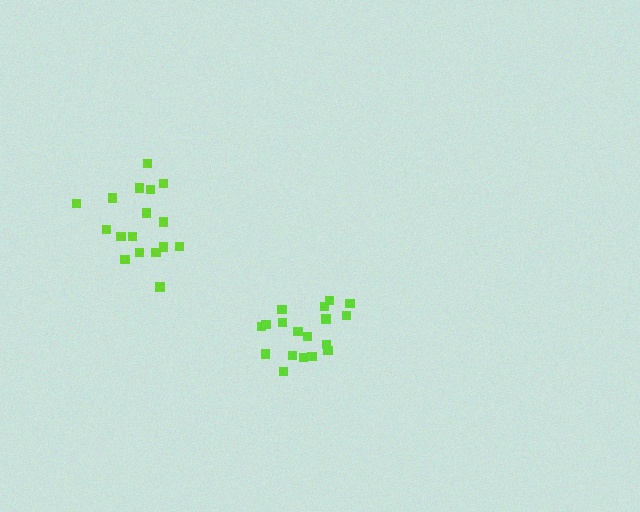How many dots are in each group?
Group 1: 17 dots, Group 2: 18 dots (35 total).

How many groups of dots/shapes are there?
There are 2 groups.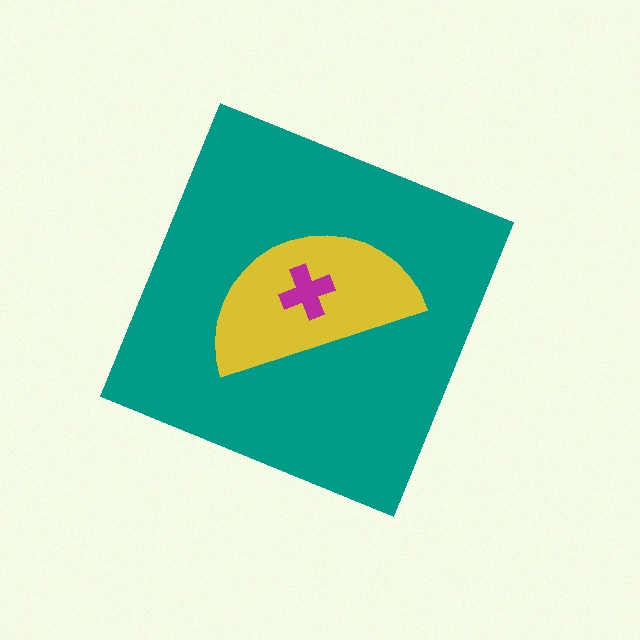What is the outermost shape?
The teal diamond.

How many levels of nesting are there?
3.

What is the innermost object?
The magenta cross.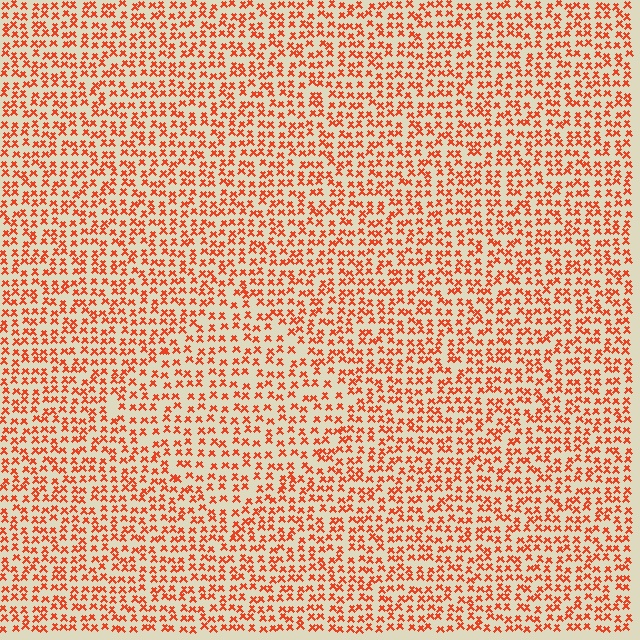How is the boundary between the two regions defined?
The boundary is defined by a change in element density (approximately 1.3x ratio). All elements are the same color, size, and shape.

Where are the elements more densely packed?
The elements are more densely packed outside the diamond boundary.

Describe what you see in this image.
The image contains small red elements arranged at two different densities. A diamond-shaped region is visible where the elements are less densely packed than the surrounding area.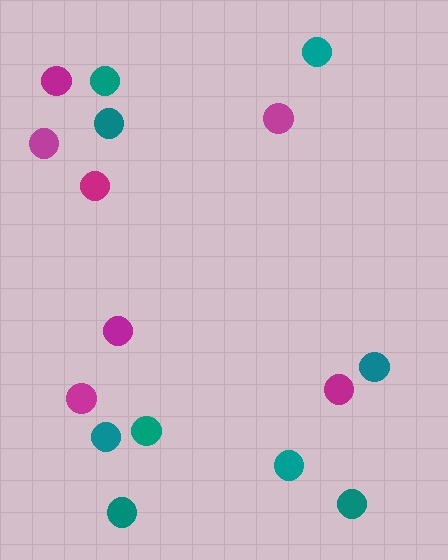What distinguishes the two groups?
There are 2 groups: one group of magenta circles (7) and one group of teal circles (9).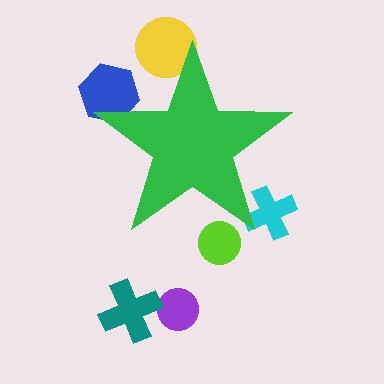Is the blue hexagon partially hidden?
Yes, the blue hexagon is partially hidden behind the green star.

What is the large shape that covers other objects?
A green star.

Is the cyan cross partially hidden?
Yes, the cyan cross is partially hidden behind the green star.